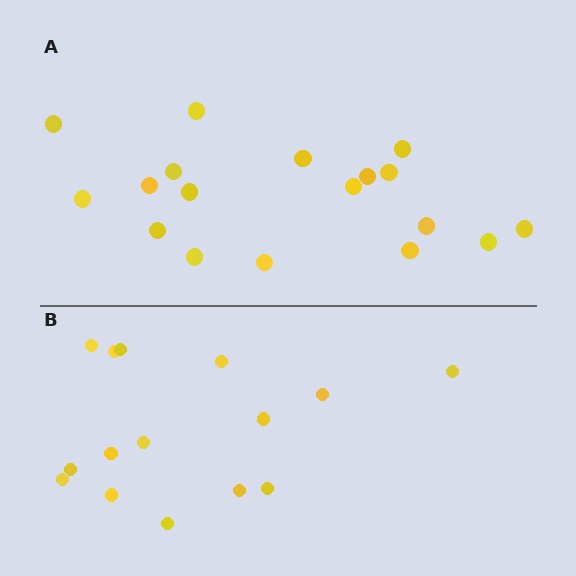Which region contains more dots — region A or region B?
Region A (the top region) has more dots.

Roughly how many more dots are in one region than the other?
Region A has just a few more — roughly 2 or 3 more dots than region B.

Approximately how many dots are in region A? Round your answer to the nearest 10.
About 20 dots. (The exact count is 18, which rounds to 20.)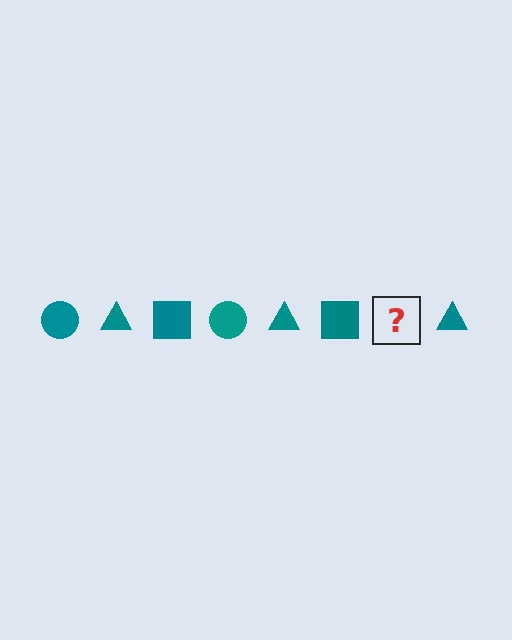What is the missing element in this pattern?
The missing element is a teal circle.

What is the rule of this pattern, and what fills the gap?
The rule is that the pattern cycles through circle, triangle, square shapes in teal. The gap should be filled with a teal circle.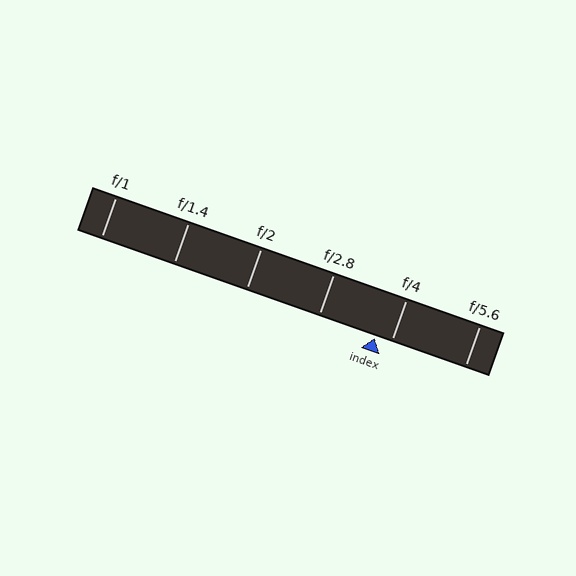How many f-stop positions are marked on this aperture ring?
There are 6 f-stop positions marked.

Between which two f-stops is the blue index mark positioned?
The index mark is between f/2.8 and f/4.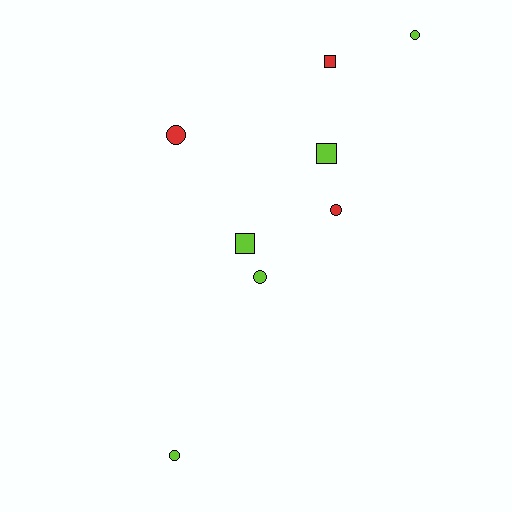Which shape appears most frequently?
Circle, with 5 objects.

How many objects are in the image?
There are 8 objects.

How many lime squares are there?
There are 2 lime squares.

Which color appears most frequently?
Lime, with 5 objects.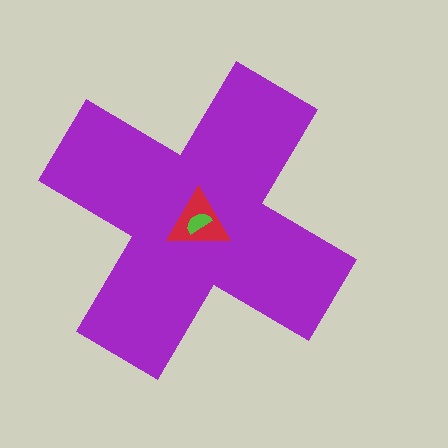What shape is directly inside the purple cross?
The red triangle.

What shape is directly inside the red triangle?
The lime semicircle.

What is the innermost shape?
The lime semicircle.